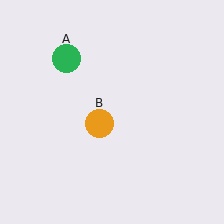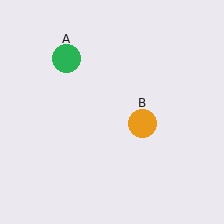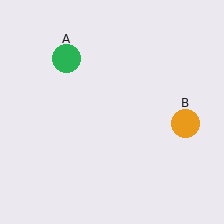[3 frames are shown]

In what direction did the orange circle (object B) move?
The orange circle (object B) moved right.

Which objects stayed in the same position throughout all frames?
Green circle (object A) remained stationary.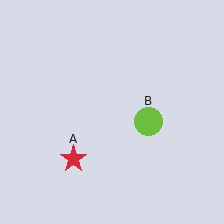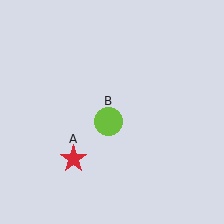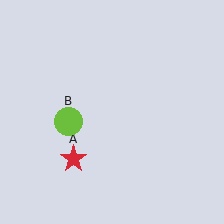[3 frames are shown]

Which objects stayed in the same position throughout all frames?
Red star (object A) remained stationary.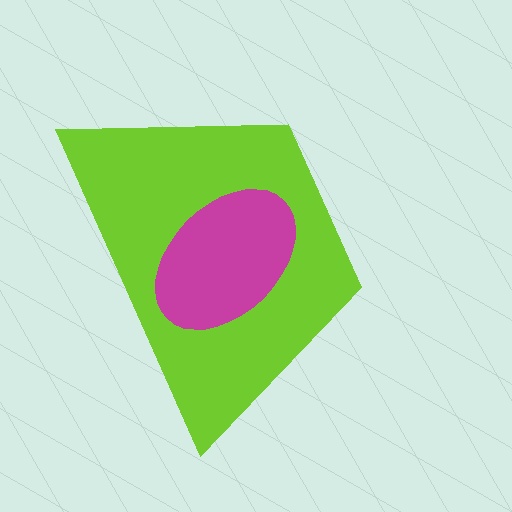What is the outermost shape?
The lime trapezoid.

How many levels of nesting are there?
2.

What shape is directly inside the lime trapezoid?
The magenta ellipse.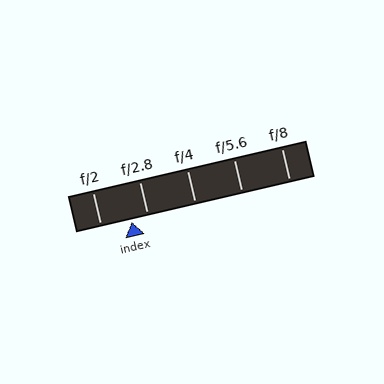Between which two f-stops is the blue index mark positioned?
The index mark is between f/2 and f/2.8.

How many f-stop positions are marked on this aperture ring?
There are 5 f-stop positions marked.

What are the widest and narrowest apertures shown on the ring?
The widest aperture shown is f/2 and the narrowest is f/8.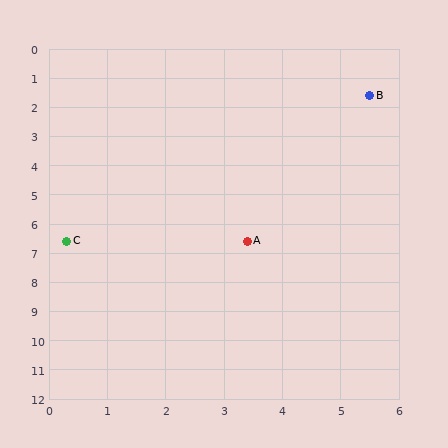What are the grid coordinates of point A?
Point A is at approximately (3.4, 6.6).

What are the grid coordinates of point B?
Point B is at approximately (5.5, 1.6).